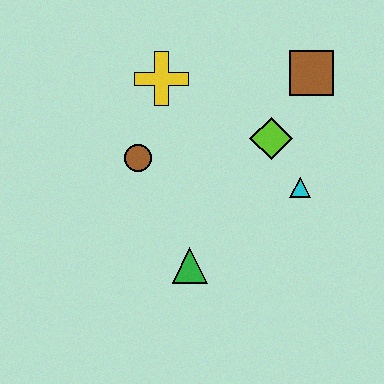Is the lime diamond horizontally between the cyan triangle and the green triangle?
Yes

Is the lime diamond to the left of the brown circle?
No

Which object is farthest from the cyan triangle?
The yellow cross is farthest from the cyan triangle.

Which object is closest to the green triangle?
The brown circle is closest to the green triangle.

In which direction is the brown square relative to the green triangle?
The brown square is above the green triangle.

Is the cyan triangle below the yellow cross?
Yes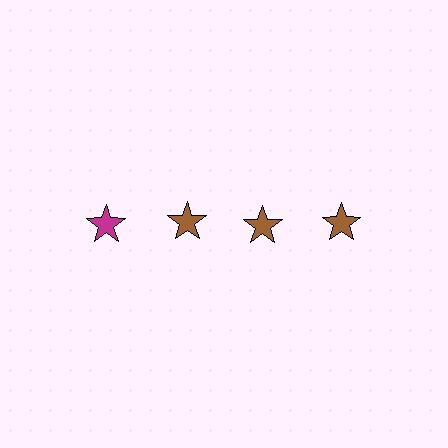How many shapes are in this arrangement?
There are 4 shapes arranged in a grid pattern.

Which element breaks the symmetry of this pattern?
The magenta star in the top row, leftmost column breaks the symmetry. All other shapes are brown stars.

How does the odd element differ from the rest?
It has a different color: magenta instead of brown.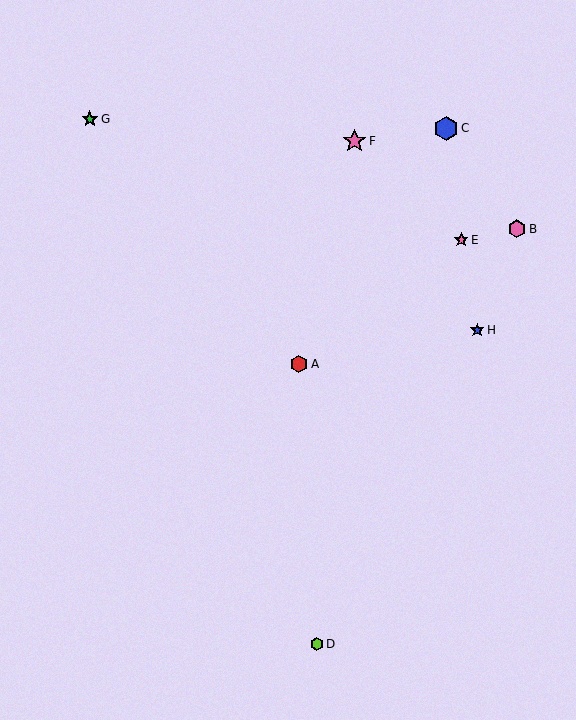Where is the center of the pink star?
The center of the pink star is at (461, 240).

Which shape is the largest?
The blue hexagon (labeled C) is the largest.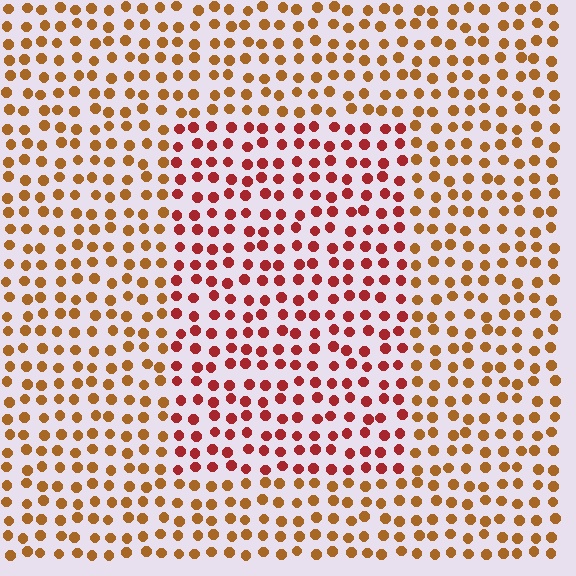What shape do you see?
I see a rectangle.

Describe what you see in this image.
The image is filled with small brown elements in a uniform arrangement. A rectangle-shaped region is visible where the elements are tinted to a slightly different hue, forming a subtle color boundary.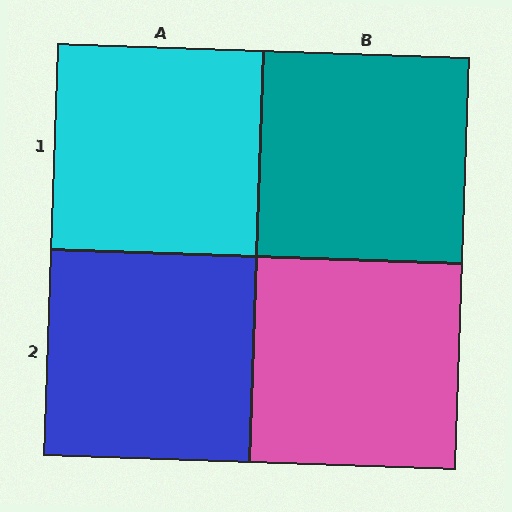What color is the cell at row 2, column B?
Pink.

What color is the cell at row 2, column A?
Blue.